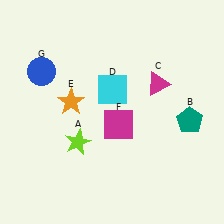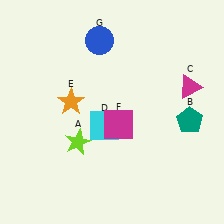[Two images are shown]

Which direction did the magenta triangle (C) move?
The magenta triangle (C) moved right.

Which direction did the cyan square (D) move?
The cyan square (D) moved down.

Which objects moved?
The objects that moved are: the magenta triangle (C), the cyan square (D), the blue circle (G).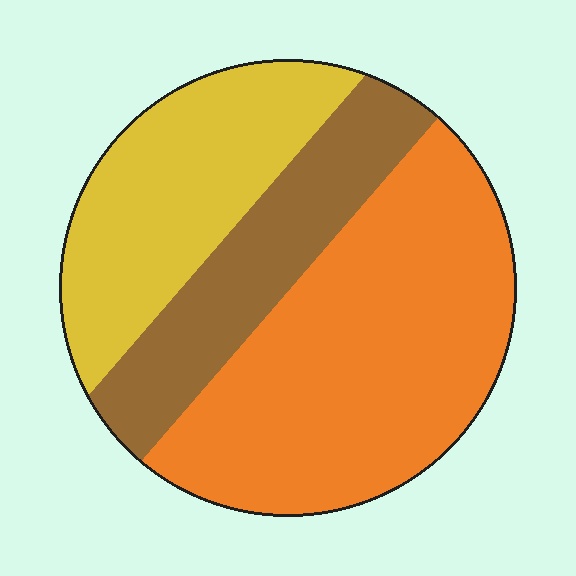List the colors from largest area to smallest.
From largest to smallest: orange, yellow, brown.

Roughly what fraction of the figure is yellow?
Yellow covers roughly 30% of the figure.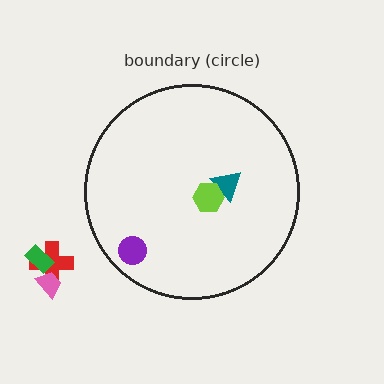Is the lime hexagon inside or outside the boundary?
Inside.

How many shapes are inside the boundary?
3 inside, 3 outside.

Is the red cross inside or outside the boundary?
Outside.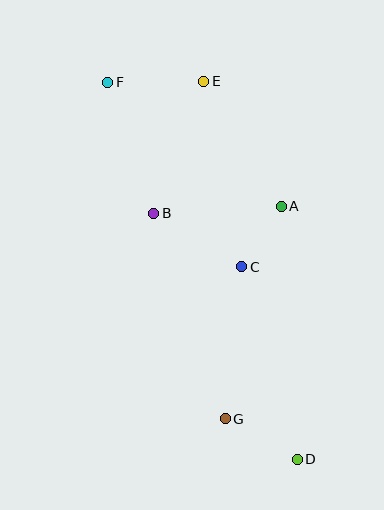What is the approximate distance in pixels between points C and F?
The distance between C and F is approximately 228 pixels.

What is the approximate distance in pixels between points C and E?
The distance between C and E is approximately 189 pixels.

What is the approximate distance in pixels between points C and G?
The distance between C and G is approximately 153 pixels.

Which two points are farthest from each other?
Points D and F are farthest from each other.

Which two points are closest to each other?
Points A and C are closest to each other.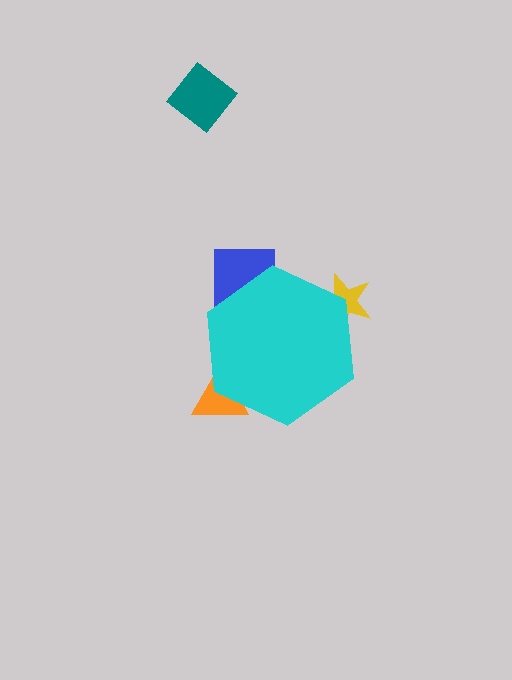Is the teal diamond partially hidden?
No, the teal diamond is fully visible.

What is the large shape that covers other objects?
A cyan hexagon.